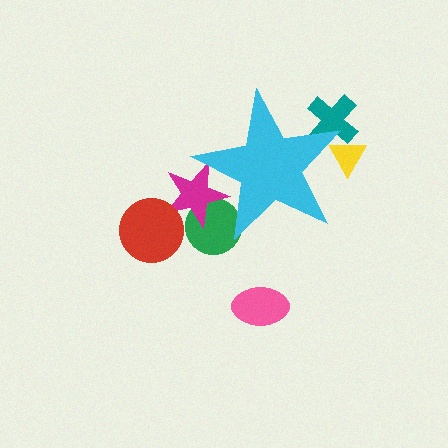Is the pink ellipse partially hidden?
No, the pink ellipse is fully visible.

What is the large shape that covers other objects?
A cyan star.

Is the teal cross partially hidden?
Yes, the teal cross is partially hidden behind the cyan star.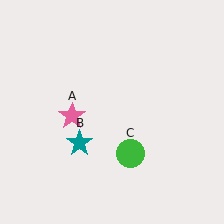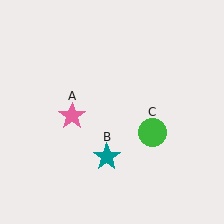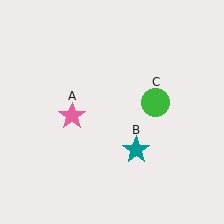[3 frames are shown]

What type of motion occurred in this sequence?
The teal star (object B), green circle (object C) rotated counterclockwise around the center of the scene.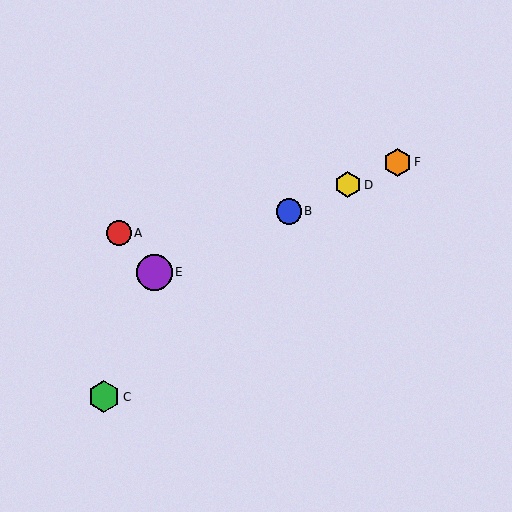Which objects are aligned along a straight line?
Objects B, D, E, F are aligned along a straight line.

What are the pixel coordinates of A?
Object A is at (119, 233).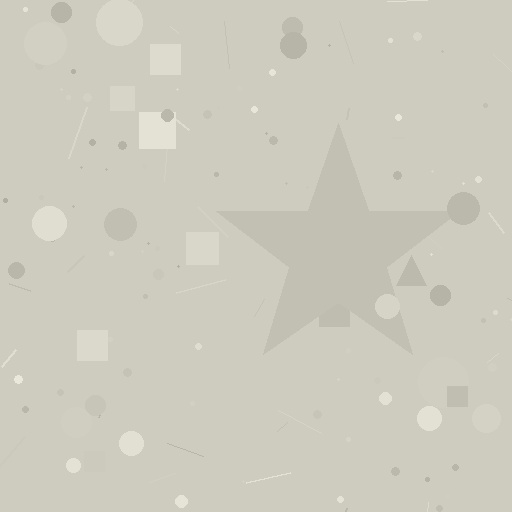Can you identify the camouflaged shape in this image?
The camouflaged shape is a star.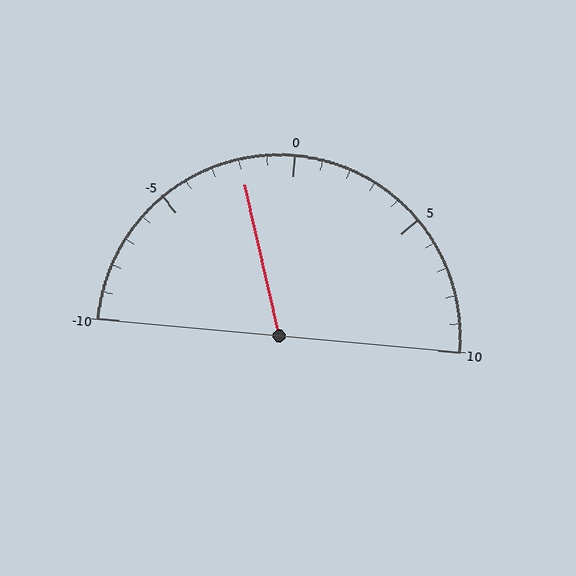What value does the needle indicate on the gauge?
The needle indicates approximately -2.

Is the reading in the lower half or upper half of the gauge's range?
The reading is in the lower half of the range (-10 to 10).